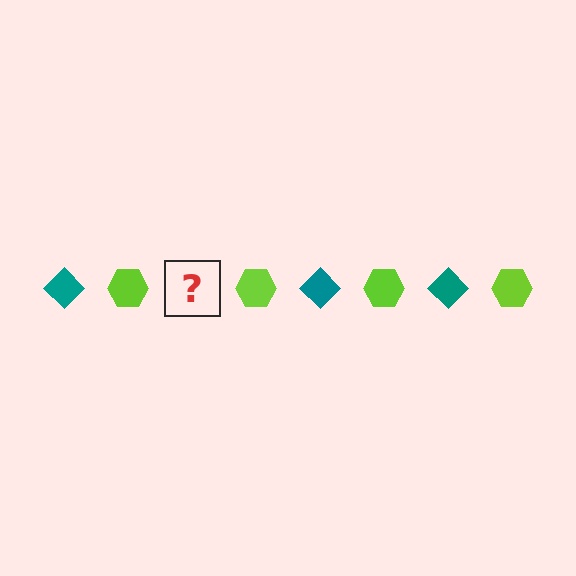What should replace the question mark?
The question mark should be replaced with a teal diamond.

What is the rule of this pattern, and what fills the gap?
The rule is that the pattern alternates between teal diamond and lime hexagon. The gap should be filled with a teal diamond.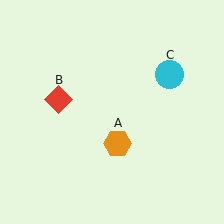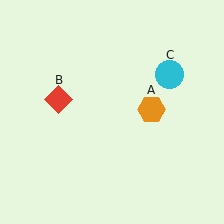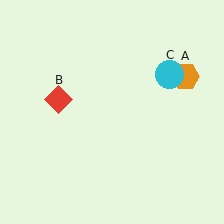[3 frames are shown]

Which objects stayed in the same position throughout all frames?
Red diamond (object B) and cyan circle (object C) remained stationary.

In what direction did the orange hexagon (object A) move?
The orange hexagon (object A) moved up and to the right.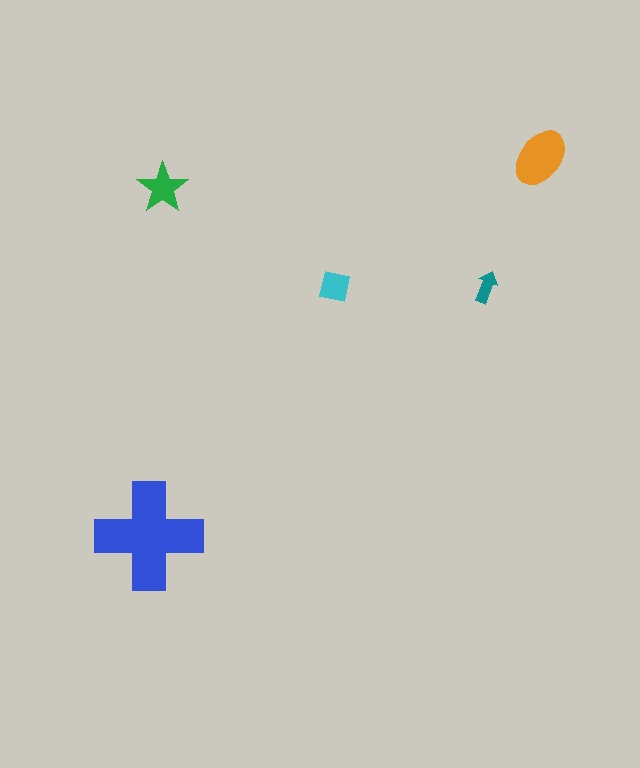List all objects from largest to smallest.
The blue cross, the orange ellipse, the green star, the cyan square, the teal arrow.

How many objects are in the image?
There are 5 objects in the image.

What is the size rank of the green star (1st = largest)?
3rd.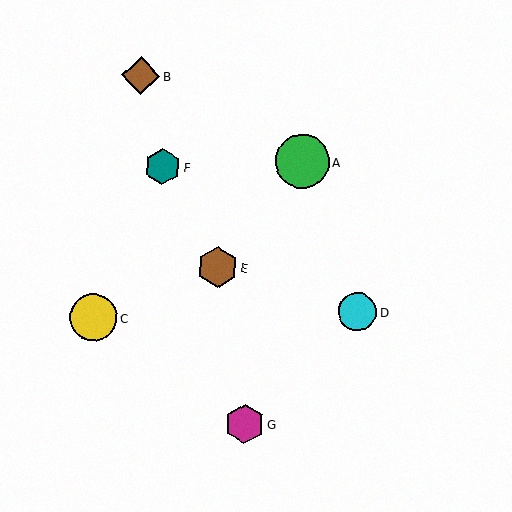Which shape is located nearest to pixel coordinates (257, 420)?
The magenta hexagon (labeled G) at (244, 424) is nearest to that location.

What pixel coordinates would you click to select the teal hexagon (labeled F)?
Click at (162, 167) to select the teal hexagon F.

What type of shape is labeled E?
Shape E is a brown hexagon.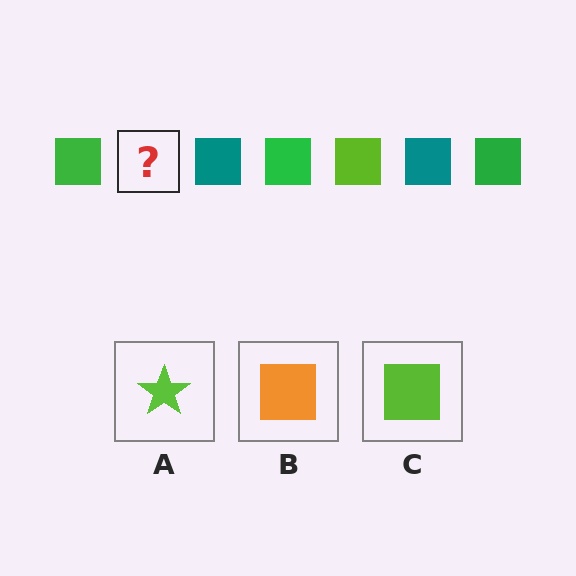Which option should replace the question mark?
Option C.